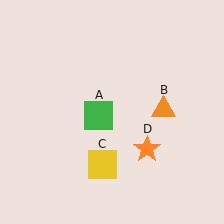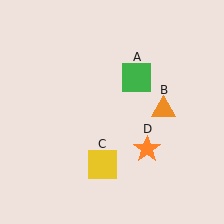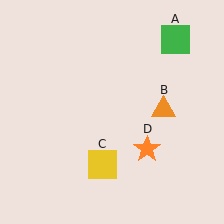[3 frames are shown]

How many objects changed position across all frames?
1 object changed position: green square (object A).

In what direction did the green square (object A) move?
The green square (object A) moved up and to the right.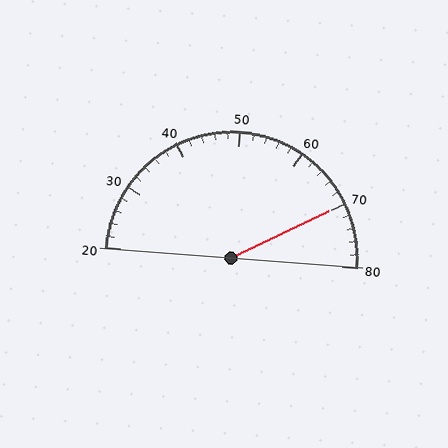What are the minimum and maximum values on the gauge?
The gauge ranges from 20 to 80.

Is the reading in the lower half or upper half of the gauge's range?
The reading is in the upper half of the range (20 to 80).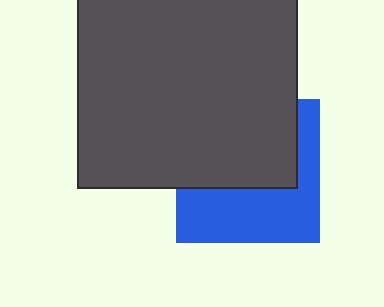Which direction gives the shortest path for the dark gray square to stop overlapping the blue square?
Moving up gives the shortest separation.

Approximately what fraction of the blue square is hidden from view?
Roughly 53% of the blue square is hidden behind the dark gray square.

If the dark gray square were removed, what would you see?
You would see the complete blue square.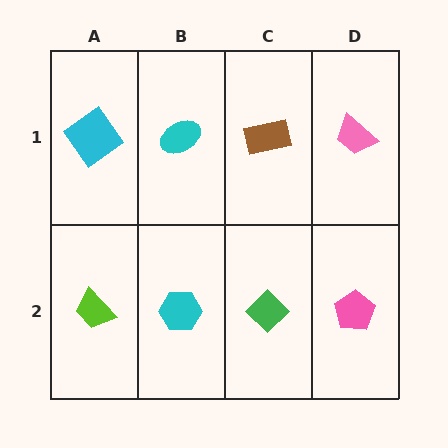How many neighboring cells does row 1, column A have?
2.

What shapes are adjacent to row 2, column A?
A cyan diamond (row 1, column A), a cyan hexagon (row 2, column B).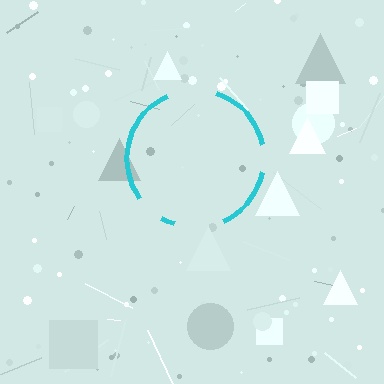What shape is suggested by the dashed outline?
The dashed outline suggests a circle.